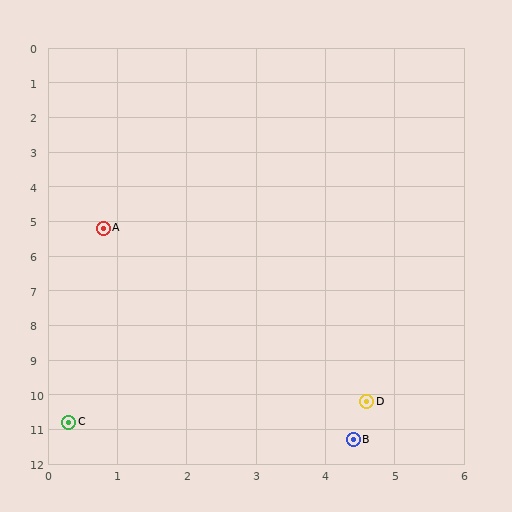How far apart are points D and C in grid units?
Points D and C are about 4.3 grid units apart.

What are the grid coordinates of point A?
Point A is at approximately (0.8, 5.2).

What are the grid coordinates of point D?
Point D is at approximately (4.6, 10.2).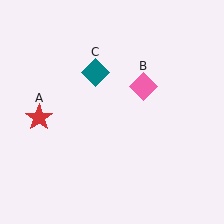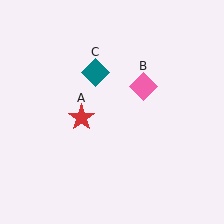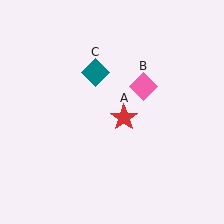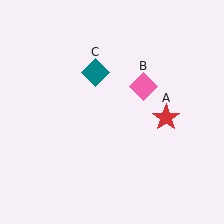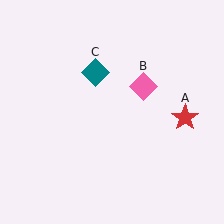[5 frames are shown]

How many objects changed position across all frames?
1 object changed position: red star (object A).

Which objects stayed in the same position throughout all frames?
Pink diamond (object B) and teal diamond (object C) remained stationary.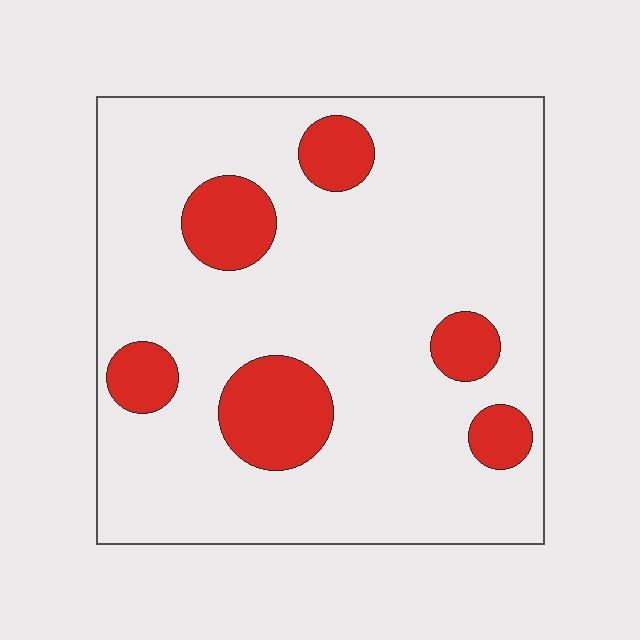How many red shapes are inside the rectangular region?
6.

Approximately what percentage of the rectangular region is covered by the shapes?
Approximately 15%.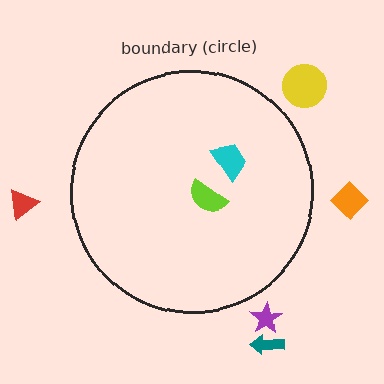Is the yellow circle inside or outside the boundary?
Outside.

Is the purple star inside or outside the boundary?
Outside.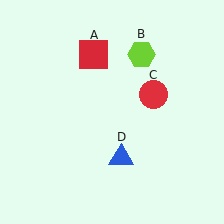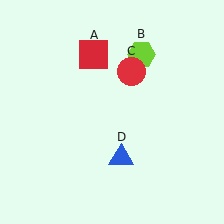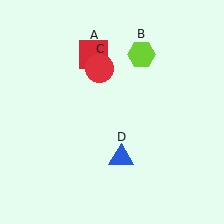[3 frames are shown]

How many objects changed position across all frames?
1 object changed position: red circle (object C).